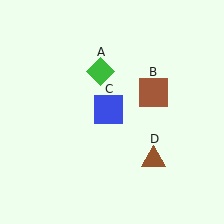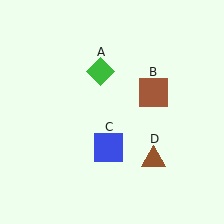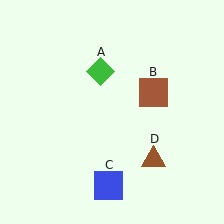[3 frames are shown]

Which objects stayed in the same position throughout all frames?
Green diamond (object A) and brown square (object B) and brown triangle (object D) remained stationary.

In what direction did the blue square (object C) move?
The blue square (object C) moved down.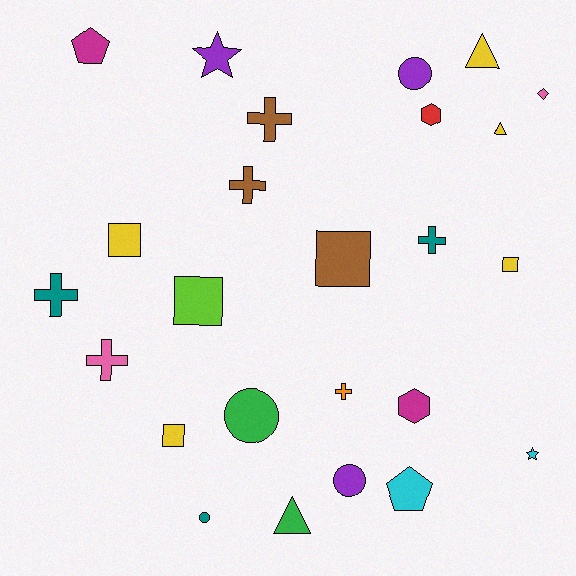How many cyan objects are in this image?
There are 2 cyan objects.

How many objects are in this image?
There are 25 objects.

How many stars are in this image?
There are 2 stars.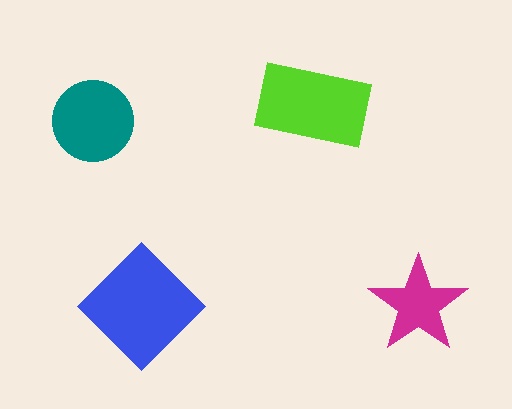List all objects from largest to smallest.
The blue diamond, the lime rectangle, the teal circle, the magenta star.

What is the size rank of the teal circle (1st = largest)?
3rd.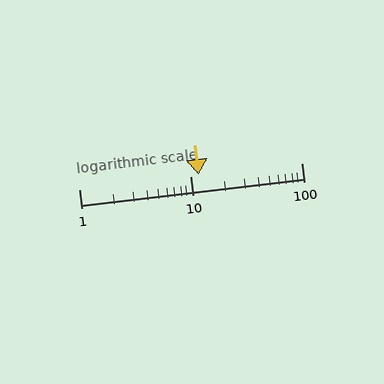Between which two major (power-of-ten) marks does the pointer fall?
The pointer is between 10 and 100.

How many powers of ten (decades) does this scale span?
The scale spans 2 decades, from 1 to 100.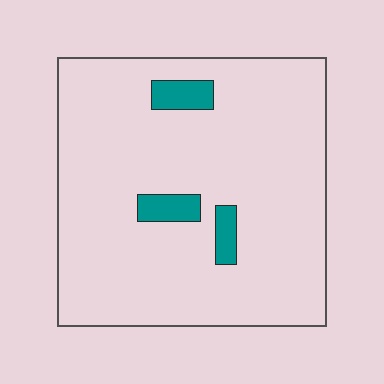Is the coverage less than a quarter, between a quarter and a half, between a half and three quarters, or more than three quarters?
Less than a quarter.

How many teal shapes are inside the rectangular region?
3.